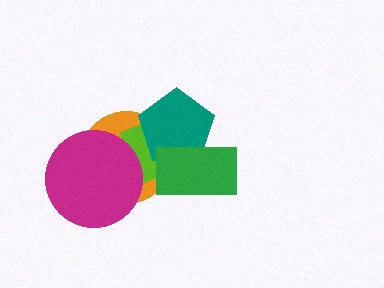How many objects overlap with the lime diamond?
4 objects overlap with the lime diamond.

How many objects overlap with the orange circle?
4 objects overlap with the orange circle.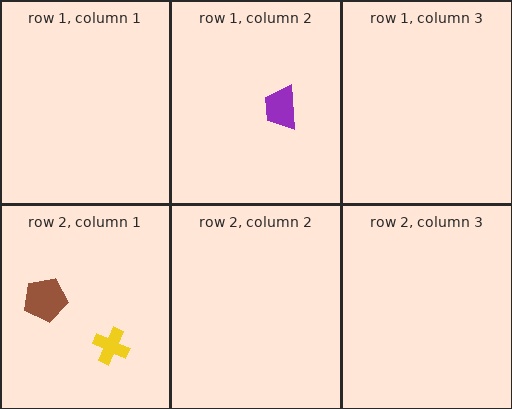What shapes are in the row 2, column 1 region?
The yellow cross, the brown pentagon.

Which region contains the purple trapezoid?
The row 1, column 2 region.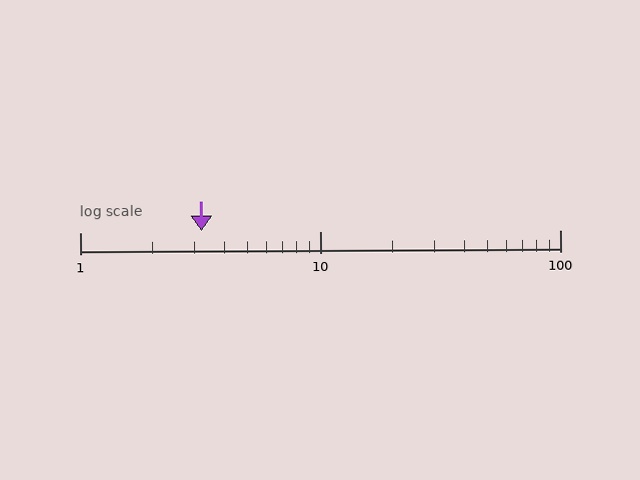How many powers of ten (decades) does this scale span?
The scale spans 2 decades, from 1 to 100.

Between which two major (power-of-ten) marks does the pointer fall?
The pointer is between 1 and 10.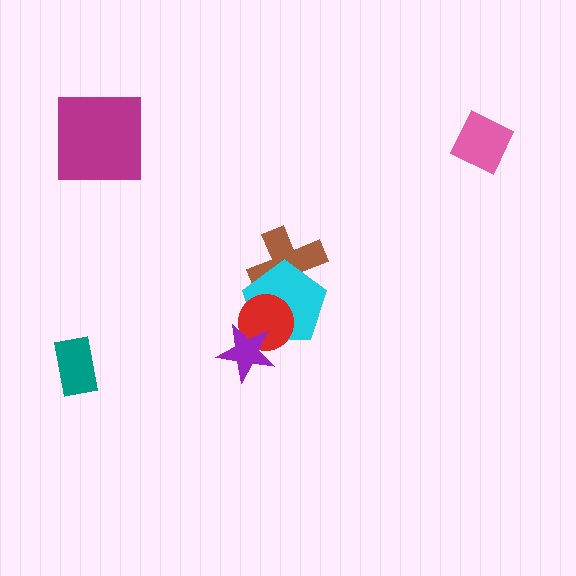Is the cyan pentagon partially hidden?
Yes, it is partially covered by another shape.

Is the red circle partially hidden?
Yes, it is partially covered by another shape.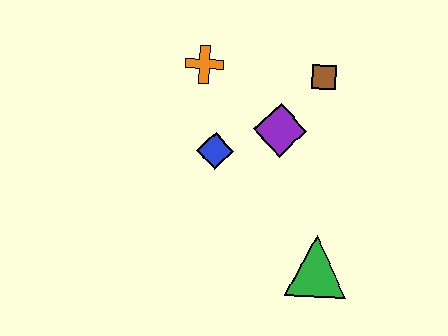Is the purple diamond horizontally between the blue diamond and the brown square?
Yes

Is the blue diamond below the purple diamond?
Yes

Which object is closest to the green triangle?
The purple diamond is closest to the green triangle.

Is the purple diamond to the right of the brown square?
No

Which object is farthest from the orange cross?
The green triangle is farthest from the orange cross.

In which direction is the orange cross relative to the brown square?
The orange cross is to the left of the brown square.